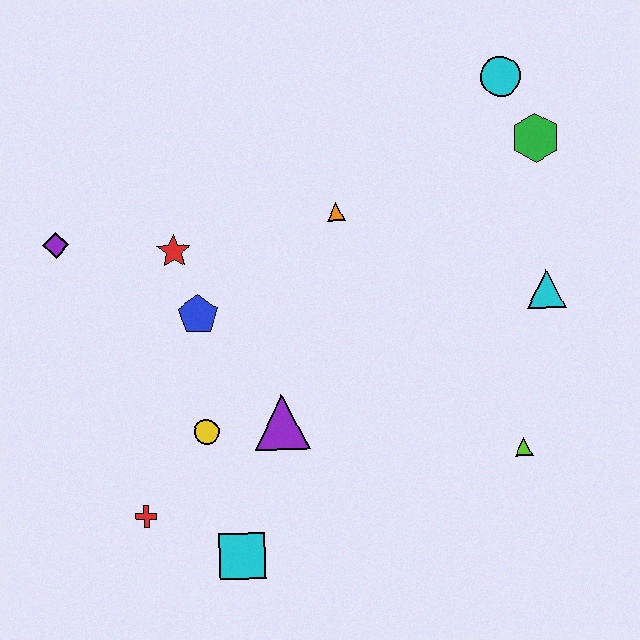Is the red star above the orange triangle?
No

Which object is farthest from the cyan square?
The cyan circle is farthest from the cyan square.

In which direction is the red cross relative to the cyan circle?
The red cross is below the cyan circle.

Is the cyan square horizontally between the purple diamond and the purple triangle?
Yes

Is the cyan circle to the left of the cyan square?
No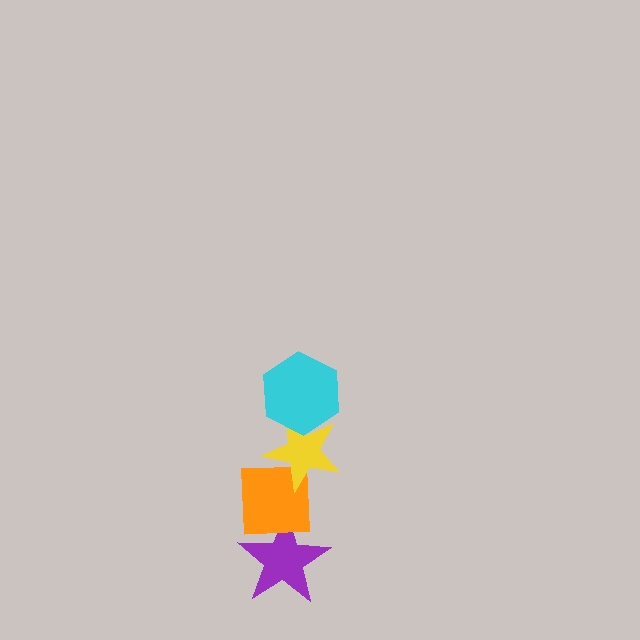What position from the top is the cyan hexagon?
The cyan hexagon is 1st from the top.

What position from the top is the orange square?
The orange square is 3rd from the top.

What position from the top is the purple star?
The purple star is 4th from the top.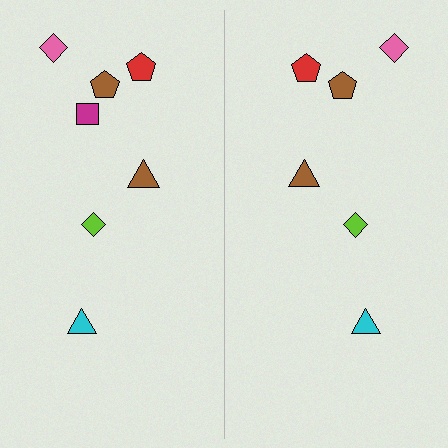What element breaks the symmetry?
A magenta square is missing from the right side.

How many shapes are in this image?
There are 13 shapes in this image.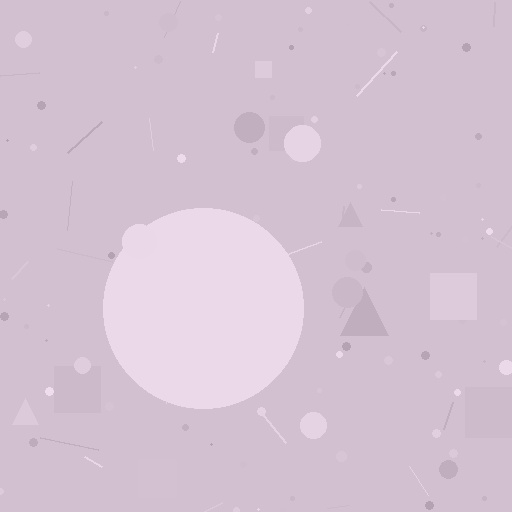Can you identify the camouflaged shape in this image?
The camouflaged shape is a circle.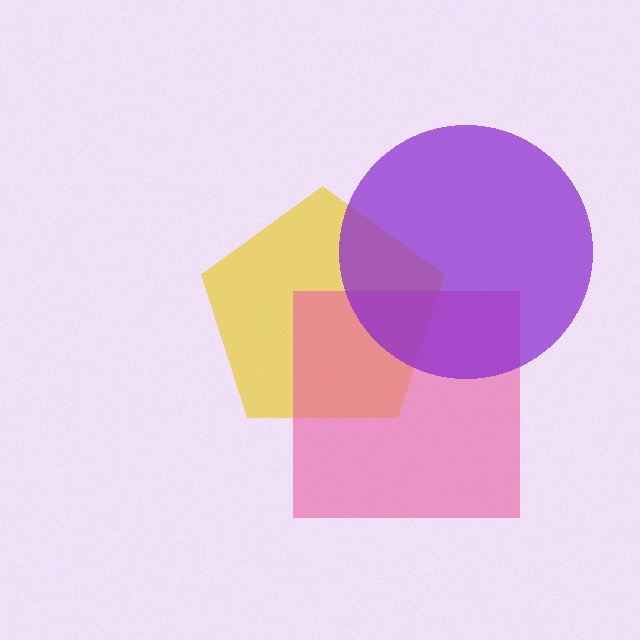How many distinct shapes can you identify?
There are 3 distinct shapes: a yellow pentagon, a pink square, a purple circle.